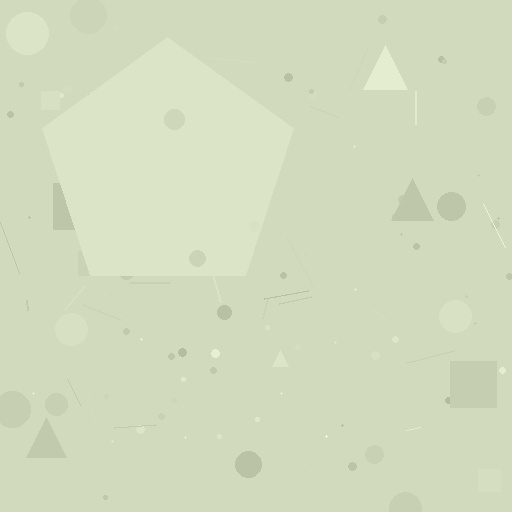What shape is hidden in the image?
A pentagon is hidden in the image.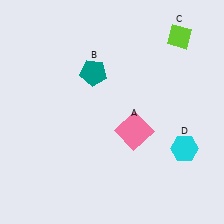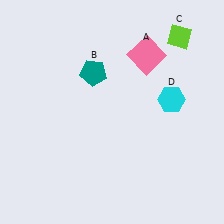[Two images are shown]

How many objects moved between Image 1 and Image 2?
2 objects moved between the two images.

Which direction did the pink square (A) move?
The pink square (A) moved up.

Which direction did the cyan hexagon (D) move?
The cyan hexagon (D) moved up.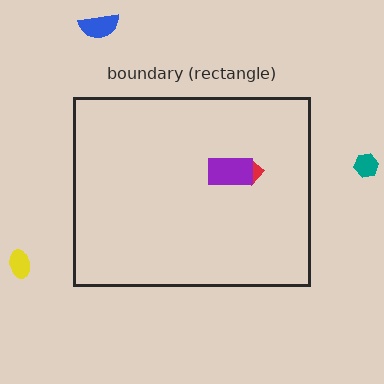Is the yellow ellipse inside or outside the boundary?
Outside.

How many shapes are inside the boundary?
2 inside, 3 outside.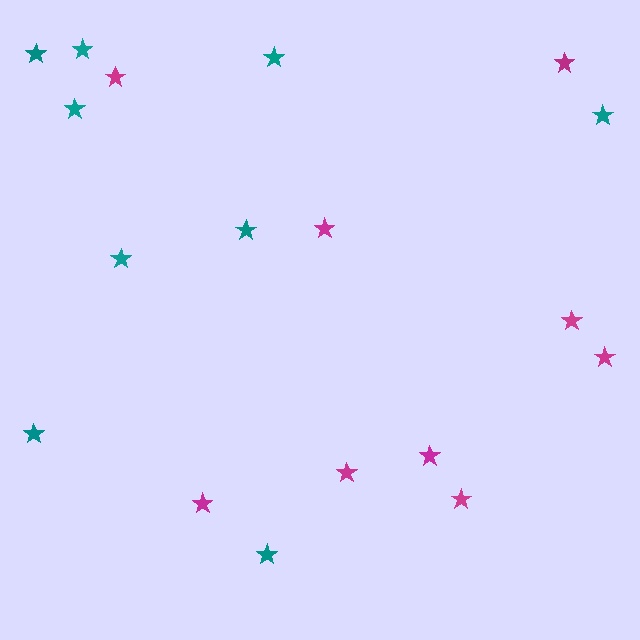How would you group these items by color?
There are 2 groups: one group of teal stars (9) and one group of magenta stars (9).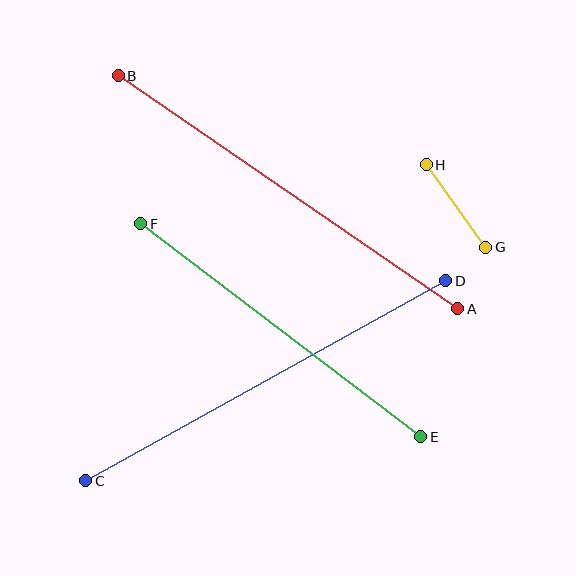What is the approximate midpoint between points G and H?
The midpoint is at approximately (456, 206) pixels.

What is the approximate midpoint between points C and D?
The midpoint is at approximately (266, 381) pixels.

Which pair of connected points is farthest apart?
Points C and D are farthest apart.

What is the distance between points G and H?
The distance is approximately 102 pixels.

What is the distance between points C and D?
The distance is approximately 412 pixels.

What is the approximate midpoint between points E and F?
The midpoint is at approximately (281, 330) pixels.